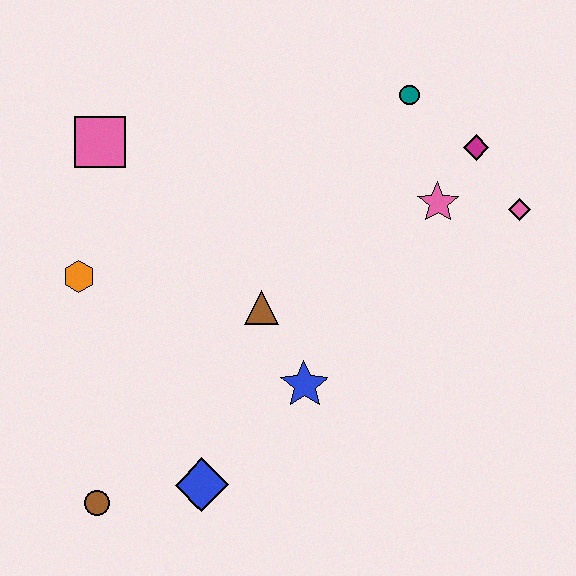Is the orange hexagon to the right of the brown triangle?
No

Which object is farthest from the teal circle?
The brown circle is farthest from the teal circle.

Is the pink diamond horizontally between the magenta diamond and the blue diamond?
No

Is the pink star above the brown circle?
Yes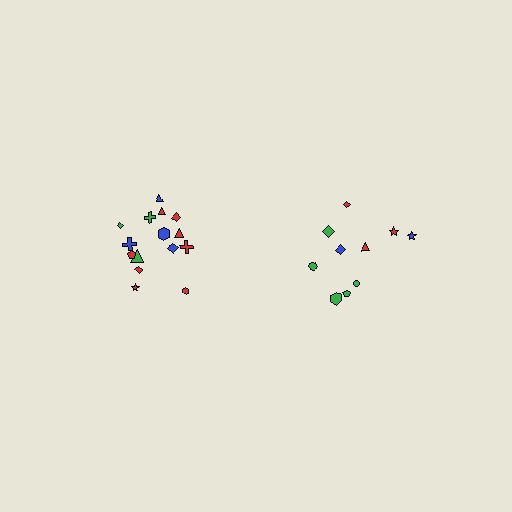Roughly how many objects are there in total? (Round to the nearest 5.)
Roughly 25 objects in total.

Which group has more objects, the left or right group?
The left group.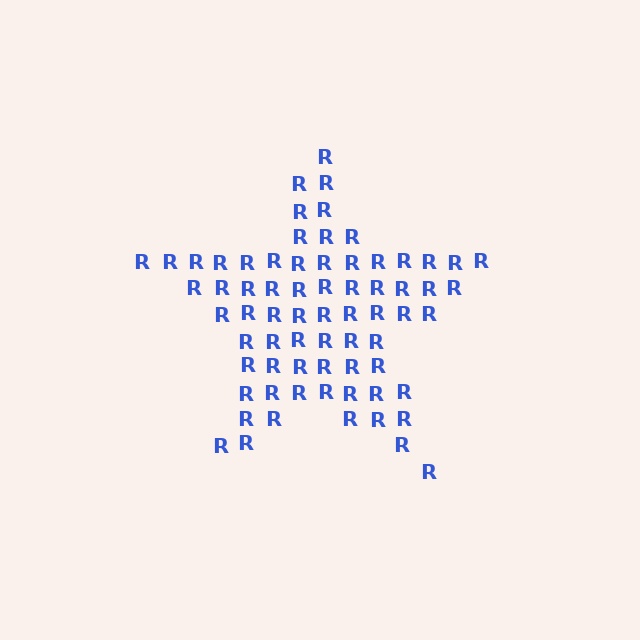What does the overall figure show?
The overall figure shows a star.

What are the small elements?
The small elements are letter R's.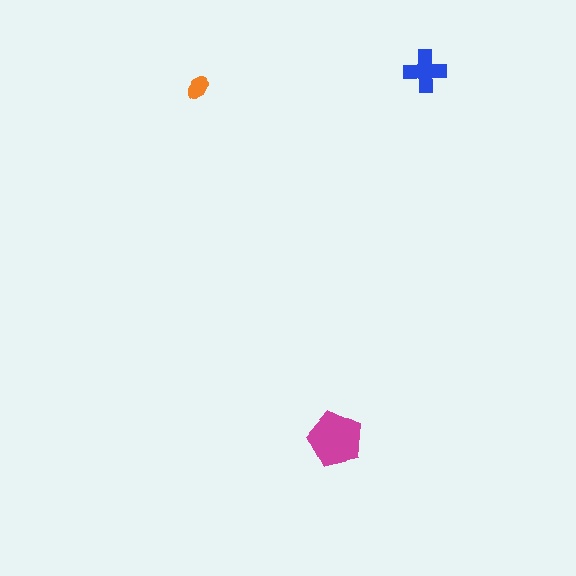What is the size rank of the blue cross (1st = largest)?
2nd.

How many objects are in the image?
There are 3 objects in the image.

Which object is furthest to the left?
The orange ellipse is leftmost.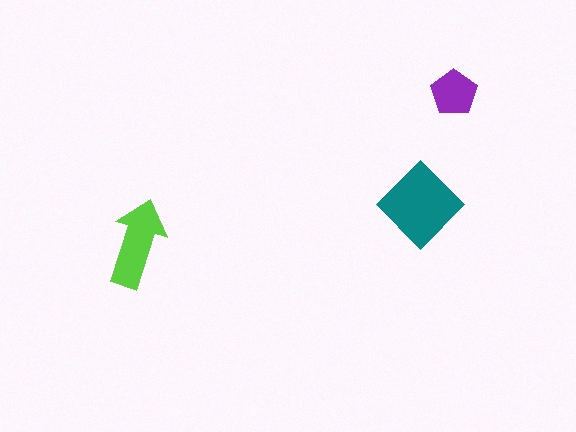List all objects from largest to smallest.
The teal diamond, the lime arrow, the purple pentagon.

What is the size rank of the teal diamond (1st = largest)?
1st.